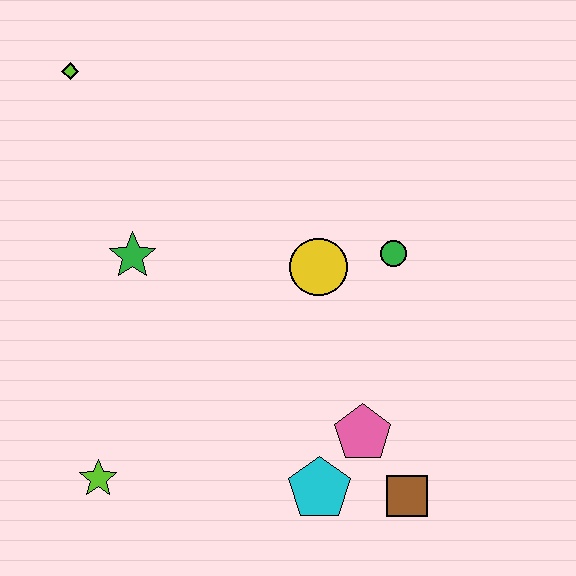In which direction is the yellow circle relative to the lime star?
The yellow circle is to the right of the lime star.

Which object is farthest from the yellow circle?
The lime diamond is farthest from the yellow circle.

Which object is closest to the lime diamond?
The green star is closest to the lime diamond.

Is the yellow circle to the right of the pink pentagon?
No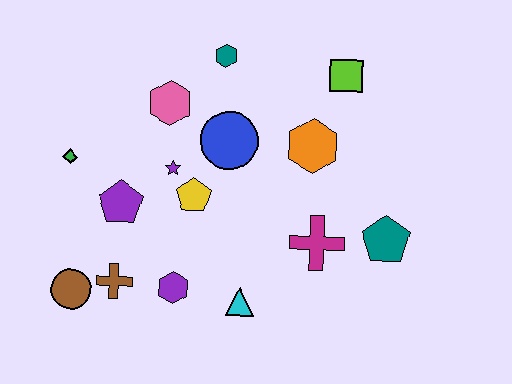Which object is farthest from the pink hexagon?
The teal pentagon is farthest from the pink hexagon.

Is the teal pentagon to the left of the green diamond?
No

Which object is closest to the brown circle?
The brown cross is closest to the brown circle.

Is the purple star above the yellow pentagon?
Yes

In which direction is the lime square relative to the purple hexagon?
The lime square is above the purple hexagon.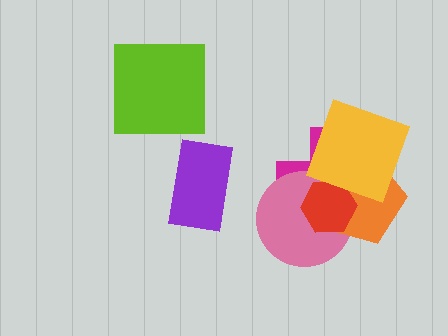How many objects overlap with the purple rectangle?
0 objects overlap with the purple rectangle.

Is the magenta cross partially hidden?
Yes, it is partially covered by another shape.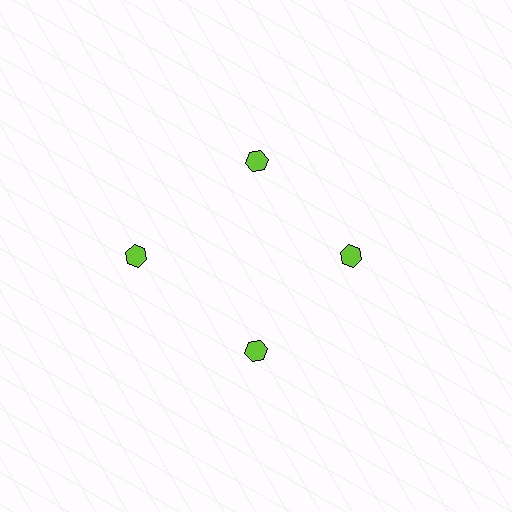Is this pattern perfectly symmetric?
No. The 4 lime hexagons are arranged in a ring, but one element near the 9 o'clock position is pushed outward from the center, breaking the 4-fold rotational symmetry.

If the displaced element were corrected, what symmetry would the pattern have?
It would have 4-fold rotational symmetry — the pattern would map onto itself every 90 degrees.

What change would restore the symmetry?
The symmetry would be restored by moving it inward, back onto the ring so that all 4 hexagons sit at equal angles and equal distance from the center.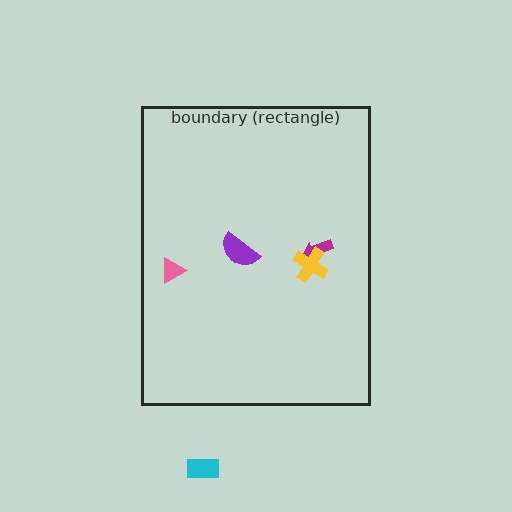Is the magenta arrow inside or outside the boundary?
Inside.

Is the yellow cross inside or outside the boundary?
Inside.